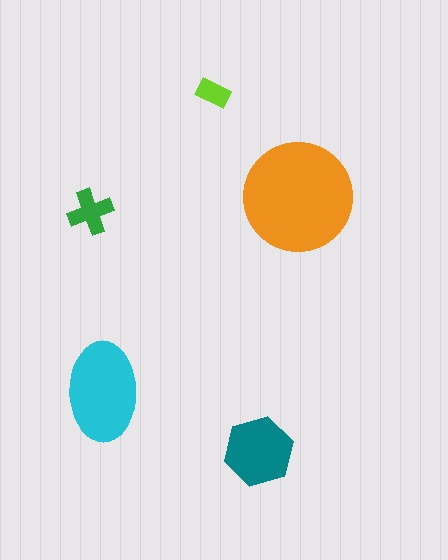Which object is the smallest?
The lime rectangle.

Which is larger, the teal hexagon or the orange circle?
The orange circle.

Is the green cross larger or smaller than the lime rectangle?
Larger.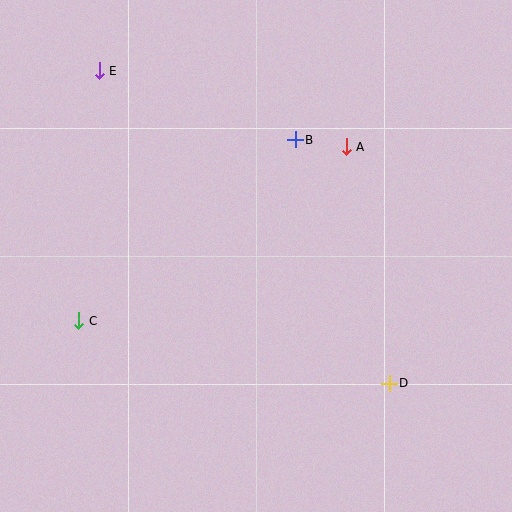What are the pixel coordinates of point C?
Point C is at (79, 321).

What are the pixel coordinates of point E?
Point E is at (99, 71).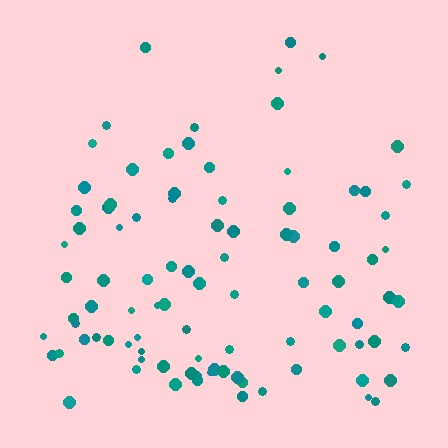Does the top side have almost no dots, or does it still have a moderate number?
Still a moderate number, just noticeably fewer than the bottom.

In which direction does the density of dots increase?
From top to bottom, with the bottom side densest.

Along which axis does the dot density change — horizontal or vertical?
Vertical.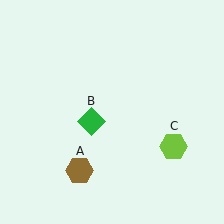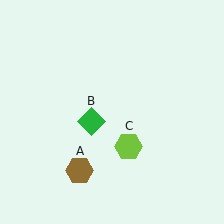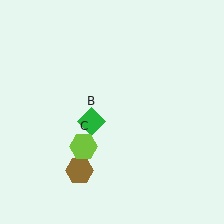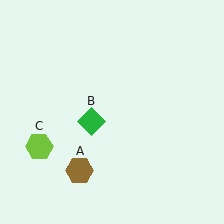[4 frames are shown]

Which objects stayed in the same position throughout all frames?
Brown hexagon (object A) and green diamond (object B) remained stationary.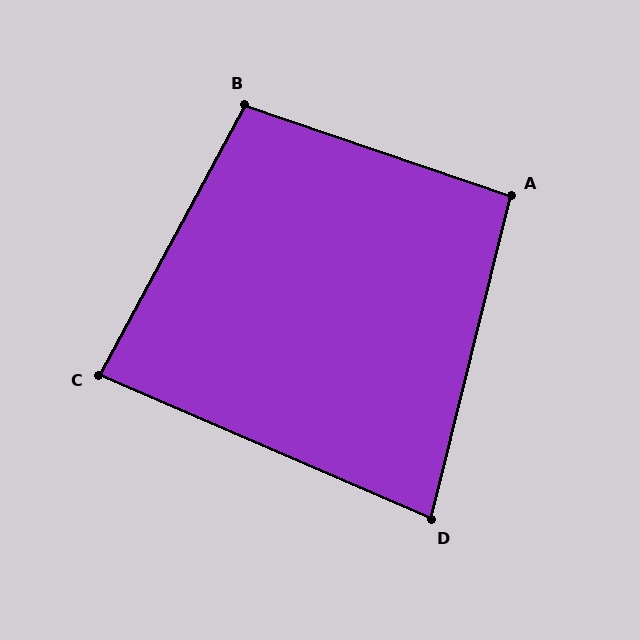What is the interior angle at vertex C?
Approximately 85 degrees (approximately right).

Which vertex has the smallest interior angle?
D, at approximately 81 degrees.